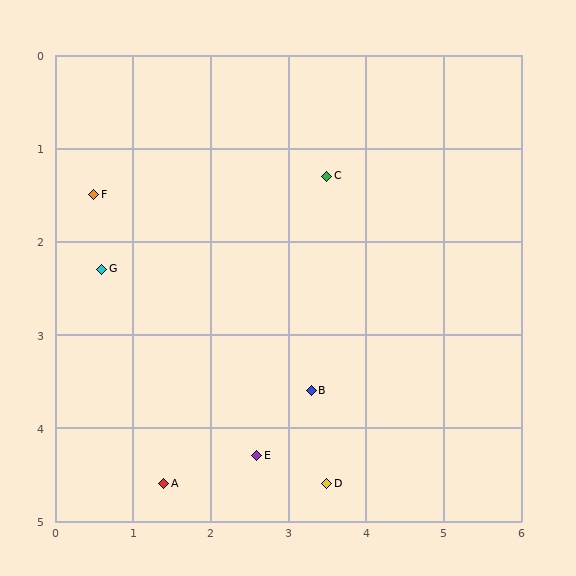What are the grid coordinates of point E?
Point E is at approximately (2.6, 4.3).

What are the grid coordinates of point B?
Point B is at approximately (3.3, 3.6).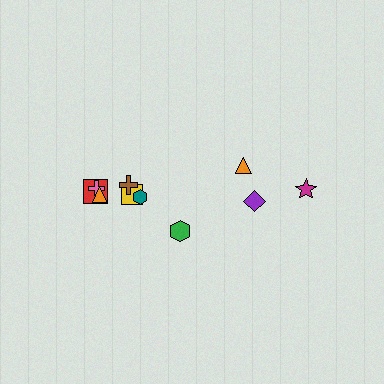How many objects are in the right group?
There are 3 objects.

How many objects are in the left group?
There are 7 objects.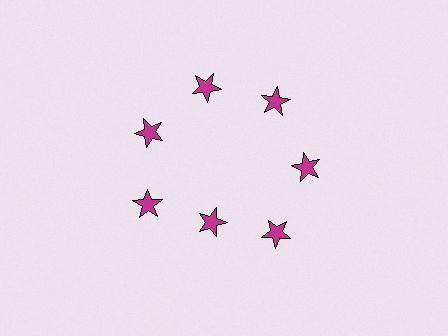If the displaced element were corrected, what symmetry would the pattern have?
It would have 7-fold rotational symmetry — the pattern would map onto itself every 51 degrees.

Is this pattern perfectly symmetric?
No. The 7 magenta stars are arranged in a ring, but one element near the 6 o'clock position is pulled inward toward the center, breaking the 7-fold rotational symmetry.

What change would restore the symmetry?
The symmetry would be restored by moving it outward, back onto the ring so that all 7 stars sit at equal angles and equal distance from the center.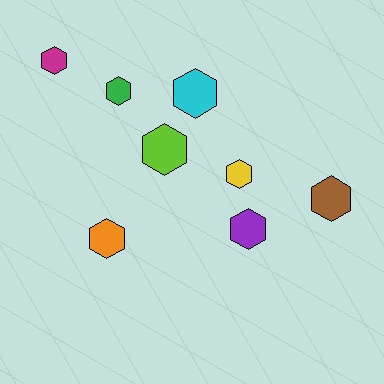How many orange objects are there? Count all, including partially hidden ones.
There is 1 orange object.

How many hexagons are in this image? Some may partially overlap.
There are 8 hexagons.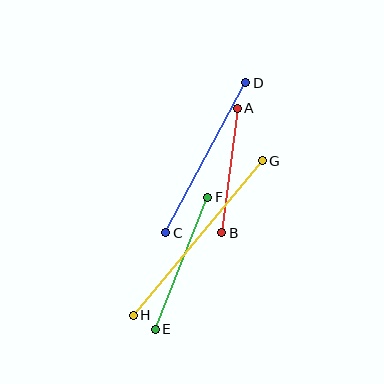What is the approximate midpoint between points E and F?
The midpoint is at approximately (182, 263) pixels.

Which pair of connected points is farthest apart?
Points G and H are farthest apart.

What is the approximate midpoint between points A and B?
The midpoint is at approximately (230, 171) pixels.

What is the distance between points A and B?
The distance is approximately 125 pixels.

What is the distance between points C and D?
The distance is approximately 170 pixels.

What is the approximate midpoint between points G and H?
The midpoint is at approximately (198, 238) pixels.